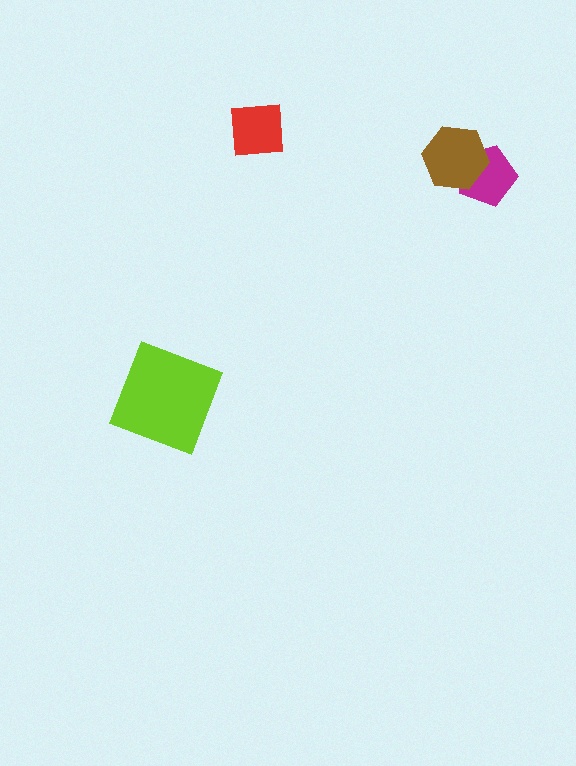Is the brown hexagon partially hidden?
No, no other shape covers it.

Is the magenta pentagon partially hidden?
Yes, it is partially covered by another shape.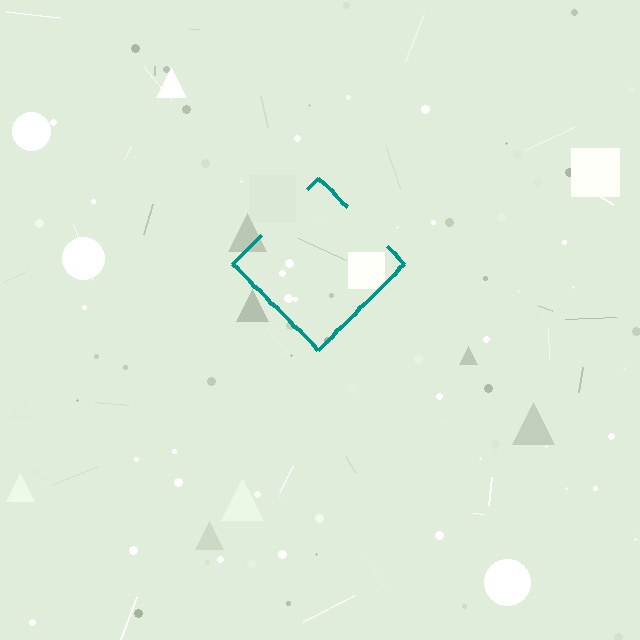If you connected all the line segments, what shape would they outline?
They would outline a diamond.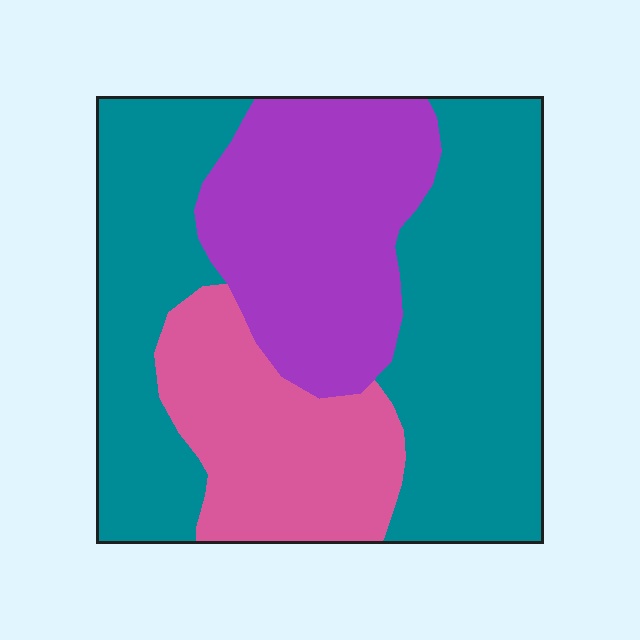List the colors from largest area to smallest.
From largest to smallest: teal, purple, pink.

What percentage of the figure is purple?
Purple covers about 25% of the figure.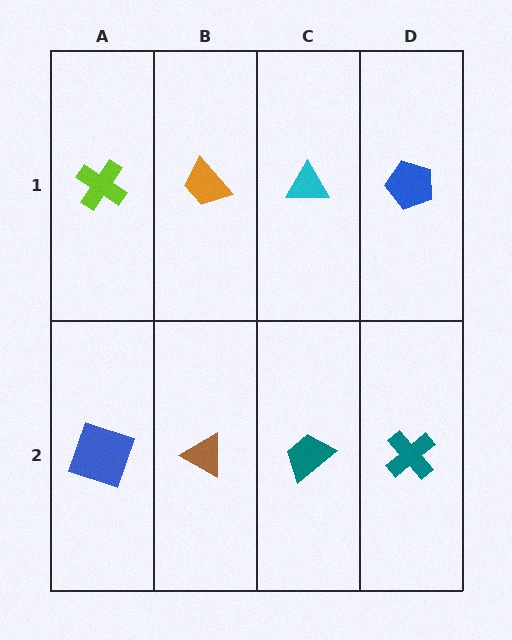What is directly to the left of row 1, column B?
A lime cross.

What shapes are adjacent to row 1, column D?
A teal cross (row 2, column D), a cyan triangle (row 1, column C).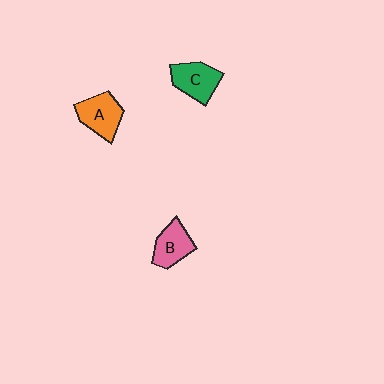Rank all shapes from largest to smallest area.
From largest to smallest: A (orange), C (green), B (pink).